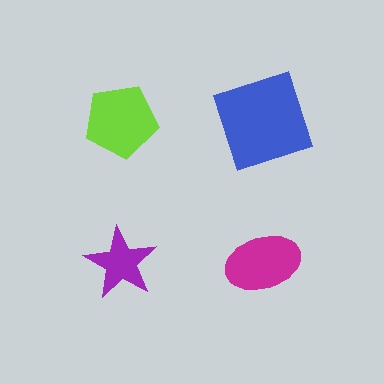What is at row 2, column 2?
A magenta ellipse.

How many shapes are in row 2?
2 shapes.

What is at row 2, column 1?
A purple star.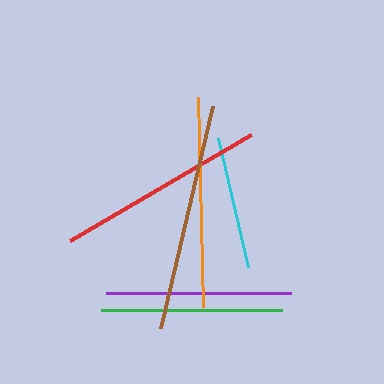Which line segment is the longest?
The brown line is the longest at approximately 228 pixels.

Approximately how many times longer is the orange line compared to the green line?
The orange line is approximately 1.2 times the length of the green line.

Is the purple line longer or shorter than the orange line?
The orange line is longer than the purple line.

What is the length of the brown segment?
The brown segment is approximately 228 pixels long.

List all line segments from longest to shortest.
From longest to shortest: brown, red, orange, purple, green, cyan.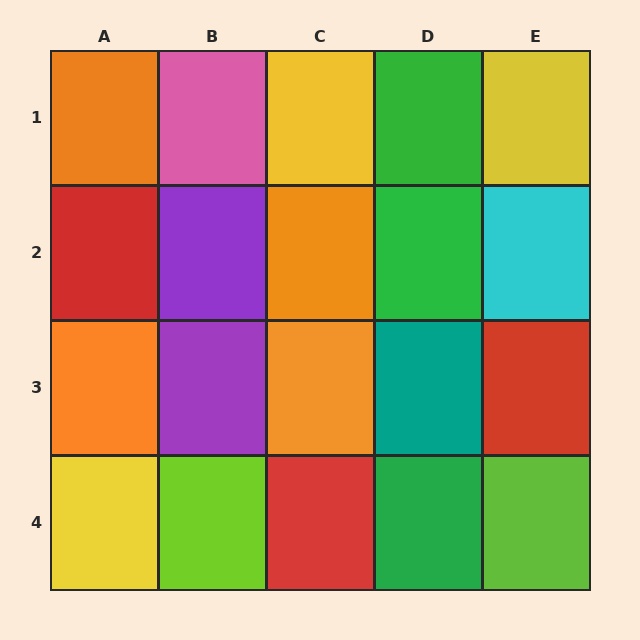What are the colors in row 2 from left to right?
Red, purple, orange, green, cyan.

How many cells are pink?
1 cell is pink.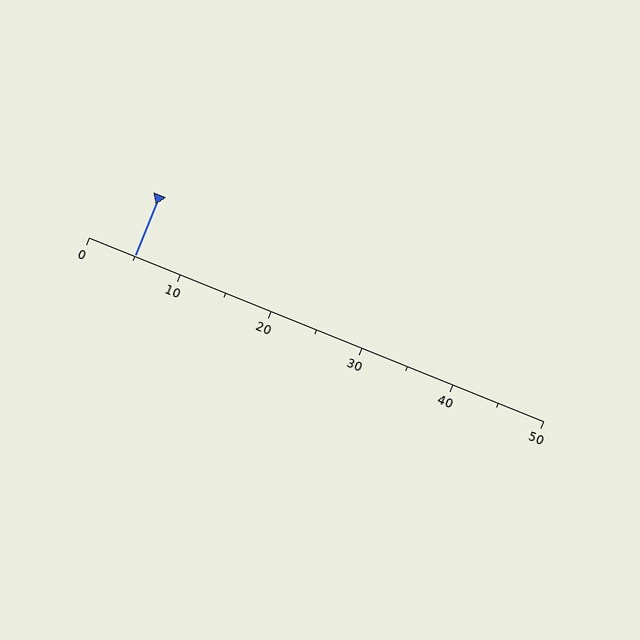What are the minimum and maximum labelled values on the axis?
The axis runs from 0 to 50.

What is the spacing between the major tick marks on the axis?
The major ticks are spaced 10 apart.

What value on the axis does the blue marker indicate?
The marker indicates approximately 5.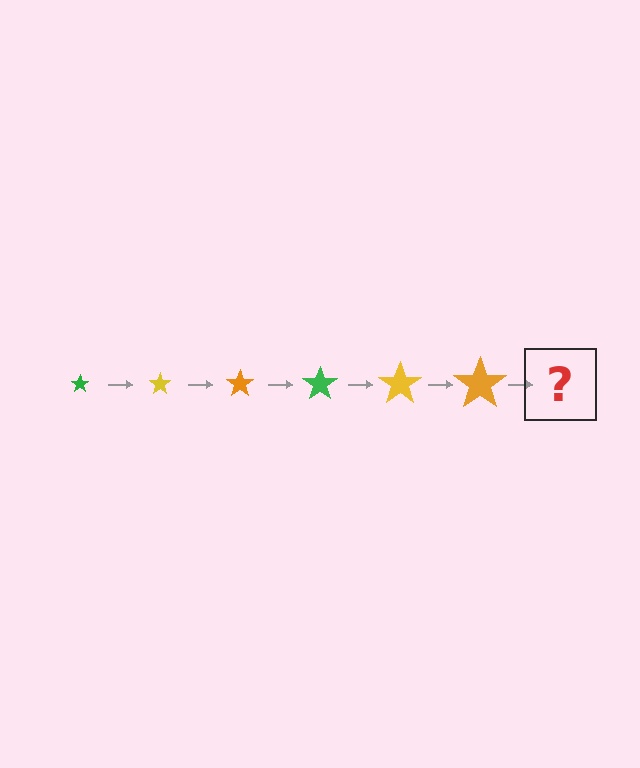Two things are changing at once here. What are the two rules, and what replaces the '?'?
The two rules are that the star grows larger each step and the color cycles through green, yellow, and orange. The '?' should be a green star, larger than the previous one.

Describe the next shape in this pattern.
It should be a green star, larger than the previous one.